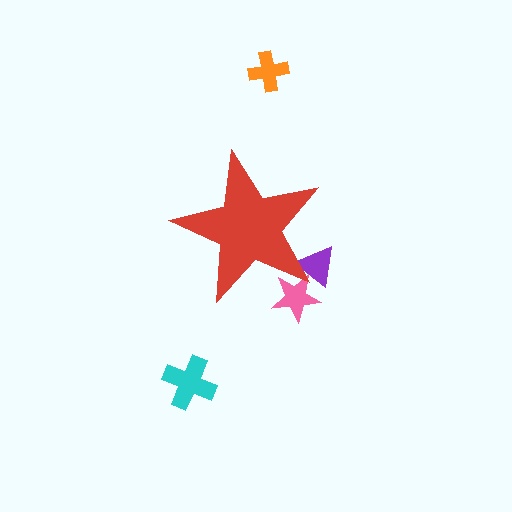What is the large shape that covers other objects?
A red star.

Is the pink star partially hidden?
Yes, the pink star is partially hidden behind the red star.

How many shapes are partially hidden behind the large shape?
2 shapes are partially hidden.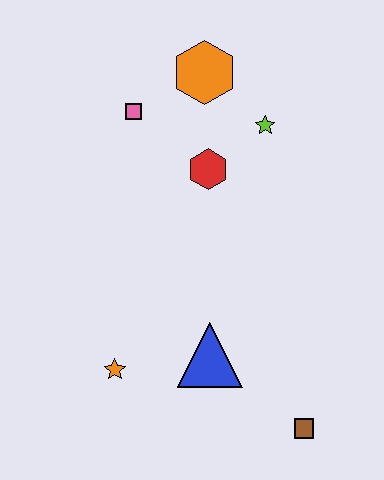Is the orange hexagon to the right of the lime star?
No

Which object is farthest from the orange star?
The orange hexagon is farthest from the orange star.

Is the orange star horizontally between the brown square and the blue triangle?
No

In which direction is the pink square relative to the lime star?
The pink square is to the left of the lime star.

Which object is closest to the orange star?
The blue triangle is closest to the orange star.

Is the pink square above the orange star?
Yes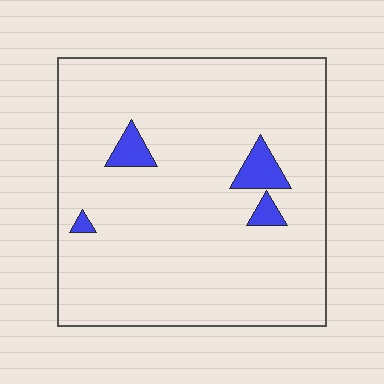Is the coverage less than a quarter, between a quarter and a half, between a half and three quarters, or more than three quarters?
Less than a quarter.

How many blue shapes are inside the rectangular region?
4.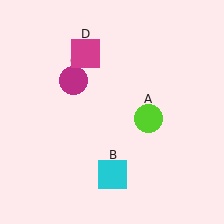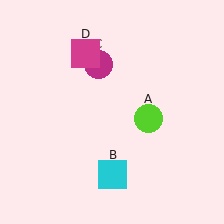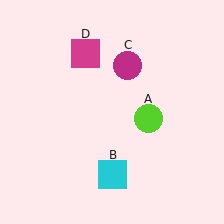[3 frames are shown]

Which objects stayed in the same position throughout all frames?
Lime circle (object A) and cyan square (object B) and magenta square (object D) remained stationary.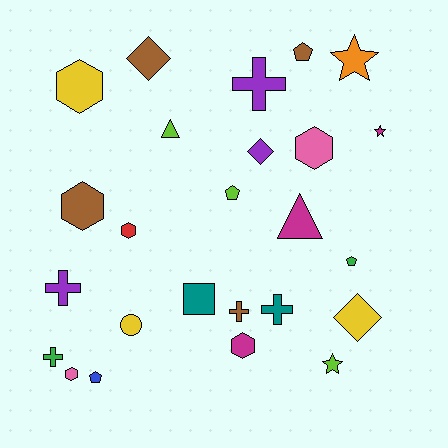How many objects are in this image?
There are 25 objects.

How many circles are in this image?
There is 1 circle.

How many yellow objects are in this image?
There are 3 yellow objects.